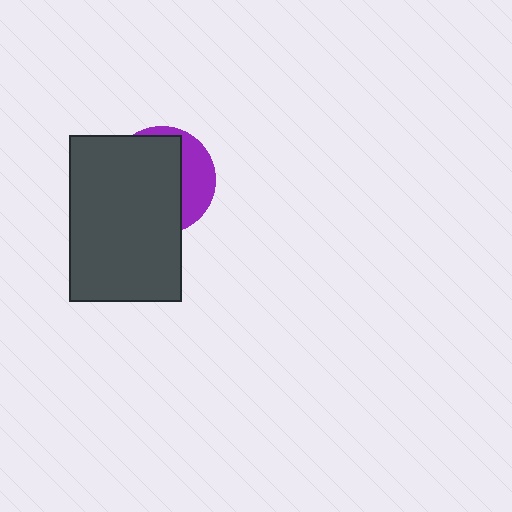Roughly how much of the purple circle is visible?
A small part of it is visible (roughly 31%).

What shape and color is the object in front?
The object in front is a dark gray rectangle.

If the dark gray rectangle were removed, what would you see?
You would see the complete purple circle.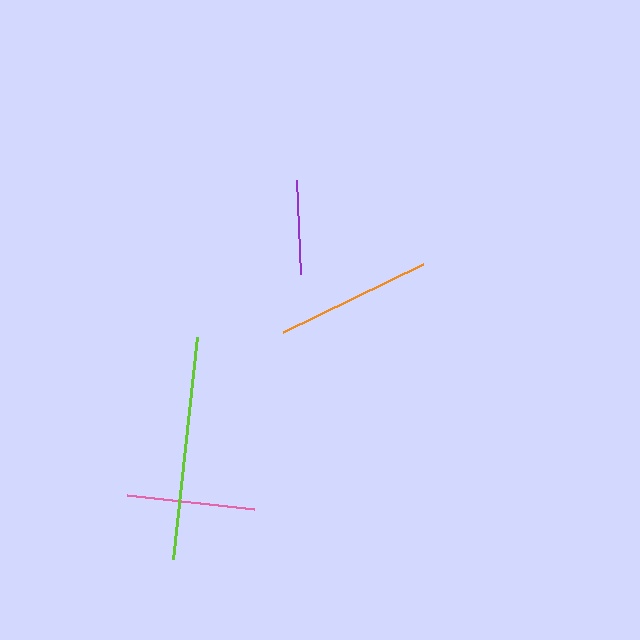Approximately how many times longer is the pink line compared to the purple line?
The pink line is approximately 1.4 times the length of the purple line.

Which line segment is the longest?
The lime line is the longest at approximately 223 pixels.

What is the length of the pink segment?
The pink segment is approximately 127 pixels long.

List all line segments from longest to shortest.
From longest to shortest: lime, orange, pink, purple.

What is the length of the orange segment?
The orange segment is approximately 156 pixels long.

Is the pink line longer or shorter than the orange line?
The orange line is longer than the pink line.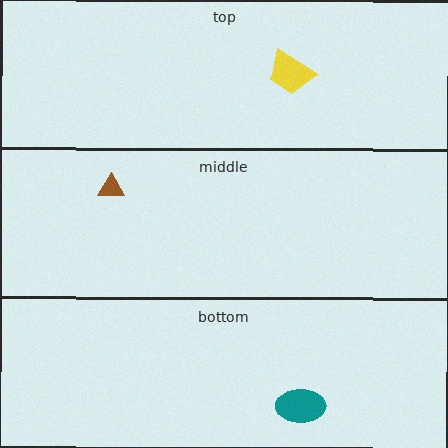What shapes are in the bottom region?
The teal ellipse.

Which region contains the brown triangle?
The middle region.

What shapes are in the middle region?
The brown triangle.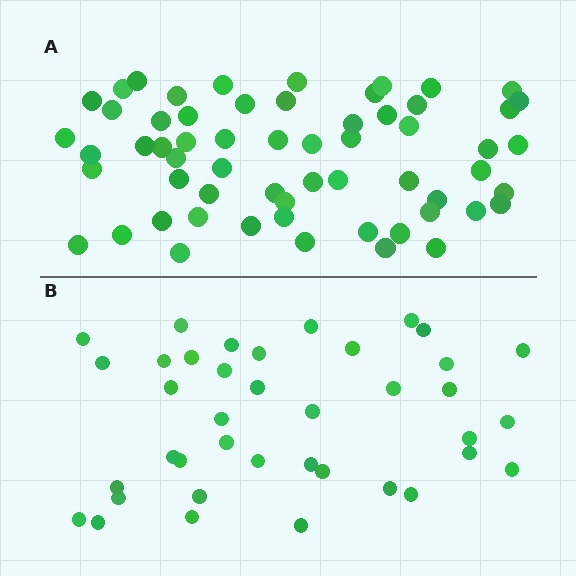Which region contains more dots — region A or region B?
Region A (the top region) has more dots.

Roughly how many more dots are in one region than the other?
Region A has approximately 20 more dots than region B.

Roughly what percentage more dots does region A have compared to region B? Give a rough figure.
About 55% more.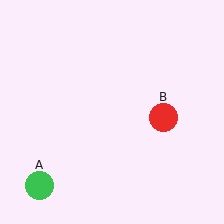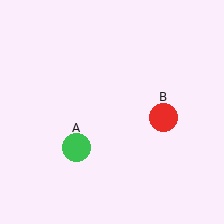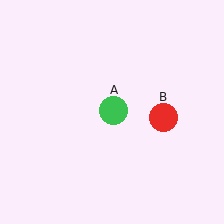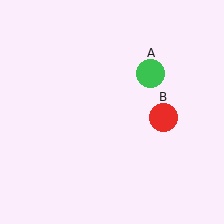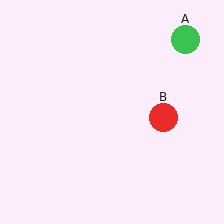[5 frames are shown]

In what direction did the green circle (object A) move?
The green circle (object A) moved up and to the right.